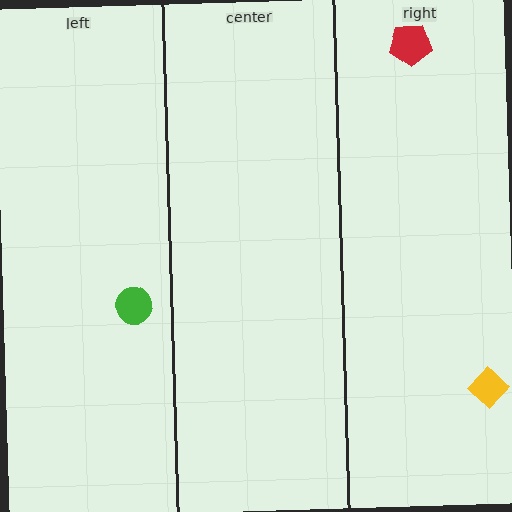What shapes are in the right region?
The yellow diamond, the red pentagon.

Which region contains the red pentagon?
The right region.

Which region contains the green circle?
The left region.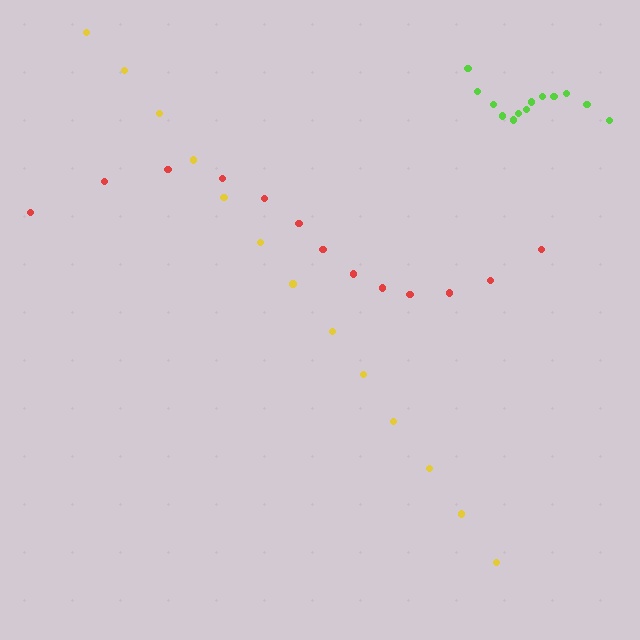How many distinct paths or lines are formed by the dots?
There are 3 distinct paths.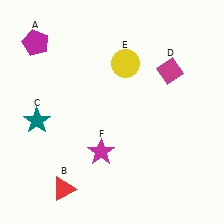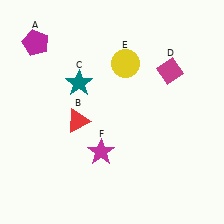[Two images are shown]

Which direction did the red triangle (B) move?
The red triangle (B) moved up.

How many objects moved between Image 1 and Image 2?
2 objects moved between the two images.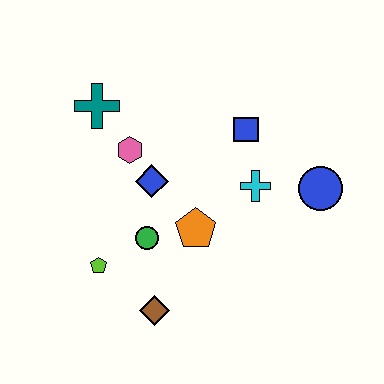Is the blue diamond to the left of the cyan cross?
Yes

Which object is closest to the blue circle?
The cyan cross is closest to the blue circle.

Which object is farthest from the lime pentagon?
The blue circle is farthest from the lime pentagon.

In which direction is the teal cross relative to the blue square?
The teal cross is to the left of the blue square.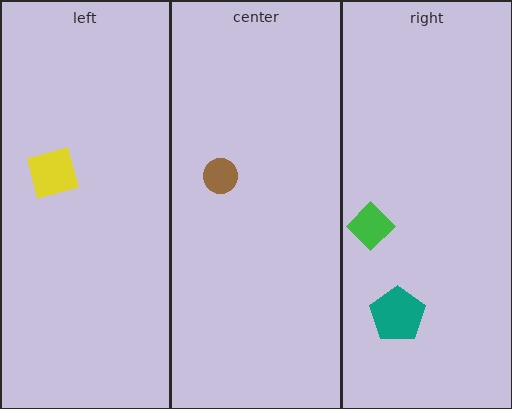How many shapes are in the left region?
1.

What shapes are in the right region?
The teal pentagon, the green diamond.